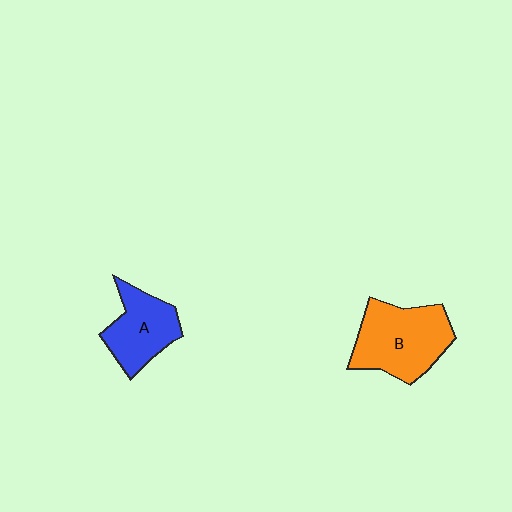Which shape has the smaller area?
Shape A (blue).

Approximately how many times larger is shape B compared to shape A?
Approximately 1.4 times.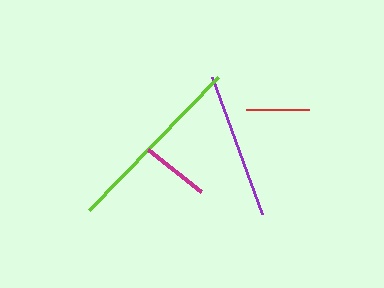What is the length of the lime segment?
The lime segment is approximately 186 pixels long.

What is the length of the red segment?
The red segment is approximately 63 pixels long.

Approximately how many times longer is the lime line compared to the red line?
The lime line is approximately 3.0 times the length of the red line.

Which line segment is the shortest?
The red line is the shortest at approximately 63 pixels.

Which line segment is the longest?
The lime line is the longest at approximately 186 pixels.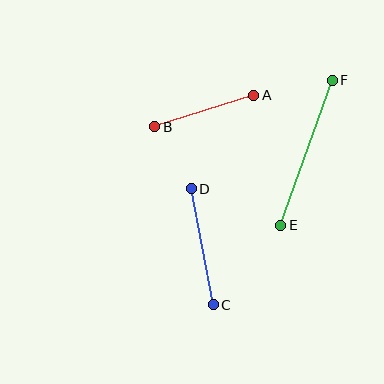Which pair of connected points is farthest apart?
Points E and F are farthest apart.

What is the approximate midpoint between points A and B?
The midpoint is at approximately (204, 111) pixels.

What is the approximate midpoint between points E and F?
The midpoint is at approximately (306, 153) pixels.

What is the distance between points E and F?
The distance is approximately 154 pixels.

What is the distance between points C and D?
The distance is approximately 118 pixels.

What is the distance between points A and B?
The distance is approximately 104 pixels.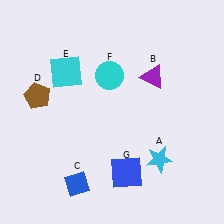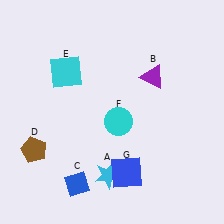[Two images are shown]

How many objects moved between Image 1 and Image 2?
3 objects moved between the two images.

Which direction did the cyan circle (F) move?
The cyan circle (F) moved down.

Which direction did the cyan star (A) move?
The cyan star (A) moved left.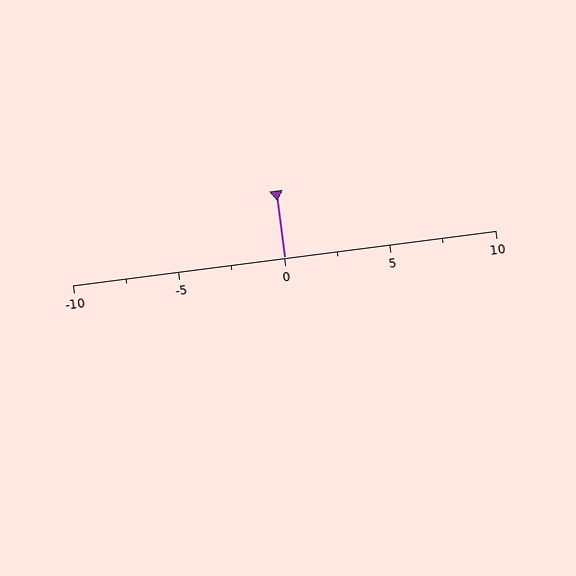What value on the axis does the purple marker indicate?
The marker indicates approximately 0.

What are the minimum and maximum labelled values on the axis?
The axis runs from -10 to 10.